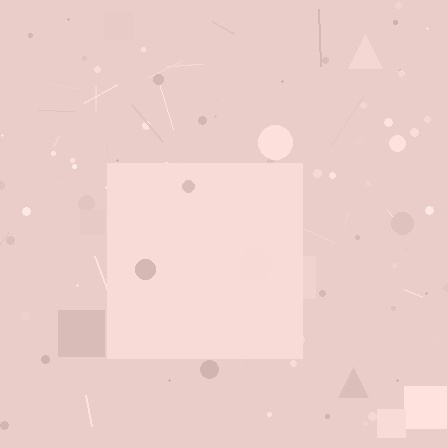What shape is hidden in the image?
A square is hidden in the image.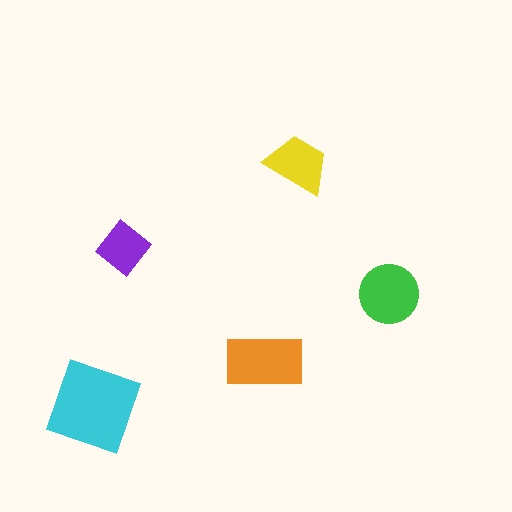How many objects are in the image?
There are 5 objects in the image.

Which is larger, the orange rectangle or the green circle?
The orange rectangle.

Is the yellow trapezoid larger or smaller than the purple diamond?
Larger.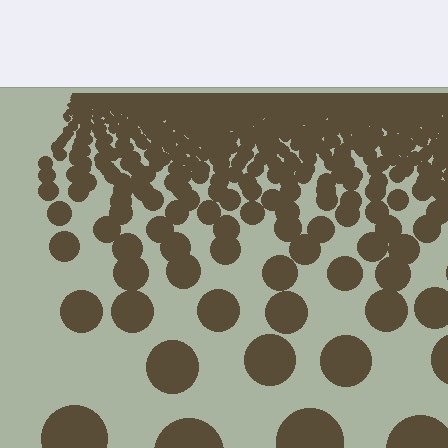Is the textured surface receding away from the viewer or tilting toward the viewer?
The surface is receding away from the viewer. Texture elements get smaller and denser toward the top.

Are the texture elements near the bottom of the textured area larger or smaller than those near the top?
Larger. Near the bottom, elements are closer to the viewer and appear at a bigger on-screen size.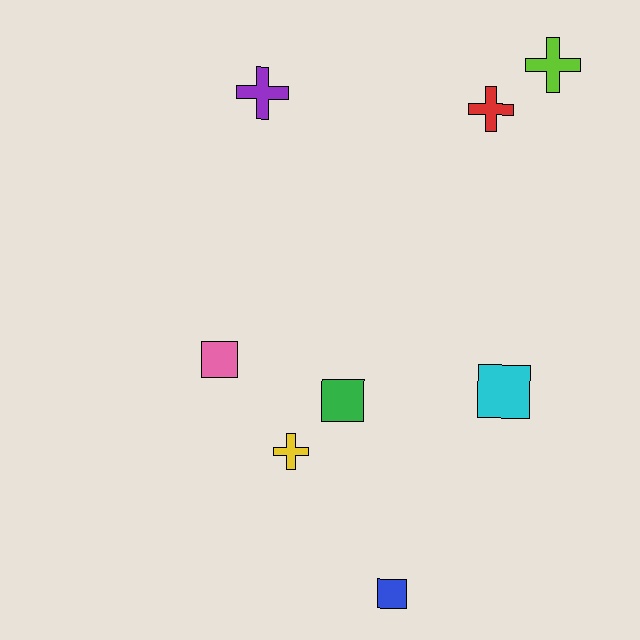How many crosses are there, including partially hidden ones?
There are 4 crosses.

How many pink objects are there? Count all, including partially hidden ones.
There is 1 pink object.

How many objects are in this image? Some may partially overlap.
There are 8 objects.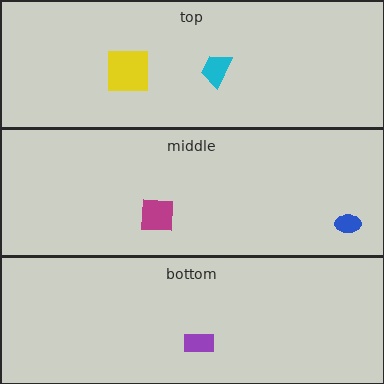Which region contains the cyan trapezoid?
The top region.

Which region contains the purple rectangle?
The bottom region.